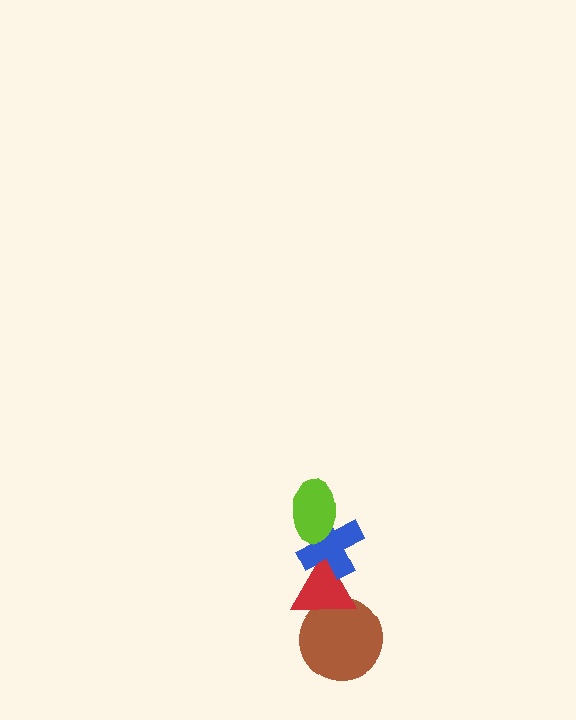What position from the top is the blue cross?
The blue cross is 2nd from the top.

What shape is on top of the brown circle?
The red triangle is on top of the brown circle.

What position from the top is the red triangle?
The red triangle is 3rd from the top.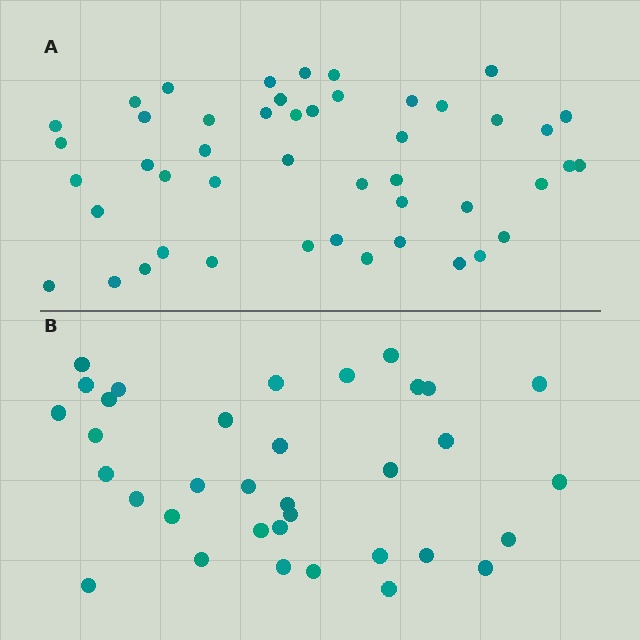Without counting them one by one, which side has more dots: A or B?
Region A (the top region) has more dots.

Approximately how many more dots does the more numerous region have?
Region A has roughly 12 or so more dots than region B.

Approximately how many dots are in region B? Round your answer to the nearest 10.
About 40 dots. (The exact count is 35, which rounds to 40.)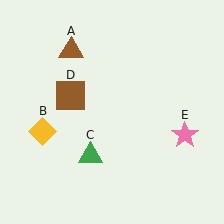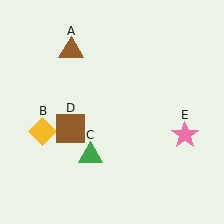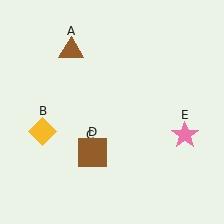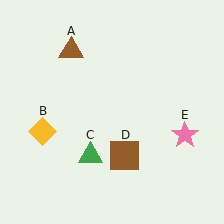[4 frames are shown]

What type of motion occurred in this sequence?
The brown square (object D) rotated counterclockwise around the center of the scene.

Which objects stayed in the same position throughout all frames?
Brown triangle (object A) and yellow diamond (object B) and green triangle (object C) and pink star (object E) remained stationary.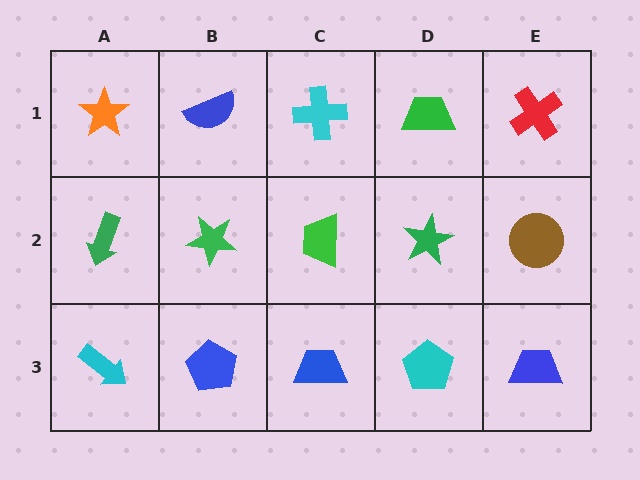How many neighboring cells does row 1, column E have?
2.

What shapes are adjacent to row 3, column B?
A green star (row 2, column B), a cyan arrow (row 3, column A), a blue trapezoid (row 3, column C).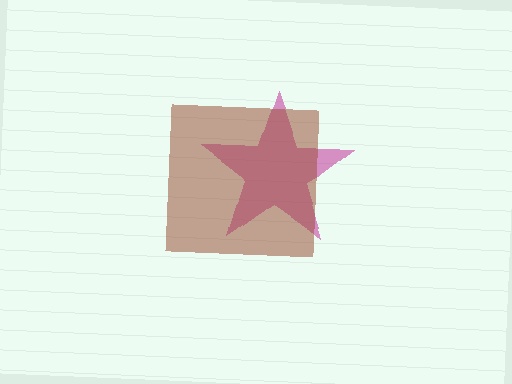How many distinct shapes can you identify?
There are 2 distinct shapes: a magenta star, a brown square.